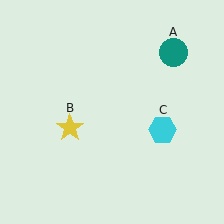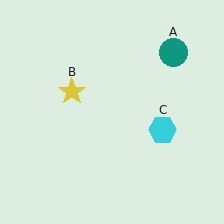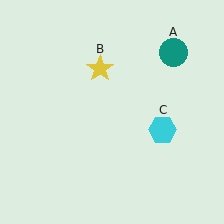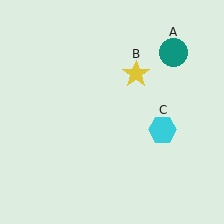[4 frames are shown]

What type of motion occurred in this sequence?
The yellow star (object B) rotated clockwise around the center of the scene.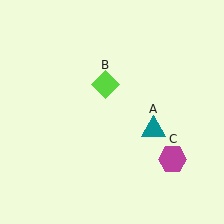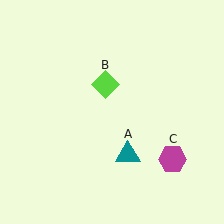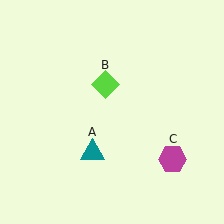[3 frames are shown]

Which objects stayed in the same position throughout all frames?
Lime diamond (object B) and magenta hexagon (object C) remained stationary.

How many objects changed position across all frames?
1 object changed position: teal triangle (object A).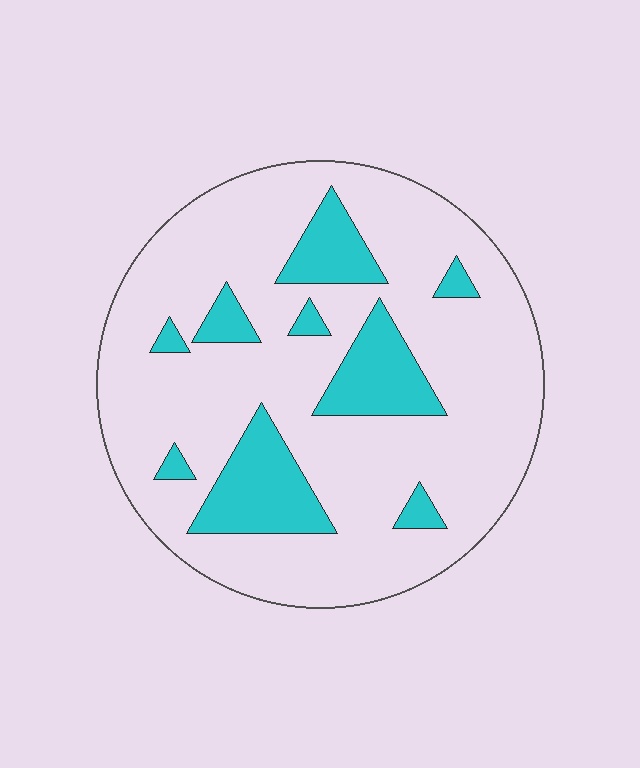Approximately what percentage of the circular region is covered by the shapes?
Approximately 20%.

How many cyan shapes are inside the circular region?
9.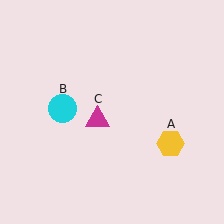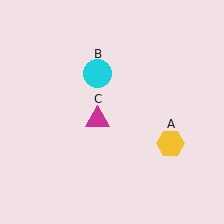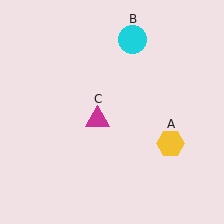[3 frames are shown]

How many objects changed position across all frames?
1 object changed position: cyan circle (object B).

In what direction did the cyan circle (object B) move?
The cyan circle (object B) moved up and to the right.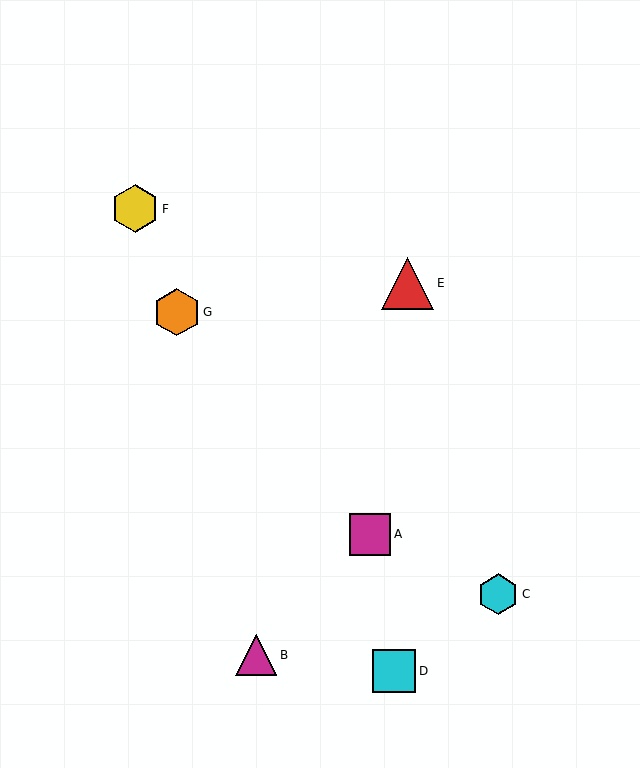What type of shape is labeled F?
Shape F is a yellow hexagon.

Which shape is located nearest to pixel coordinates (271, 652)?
The magenta triangle (labeled B) at (256, 655) is nearest to that location.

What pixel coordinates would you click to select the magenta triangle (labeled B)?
Click at (256, 655) to select the magenta triangle B.